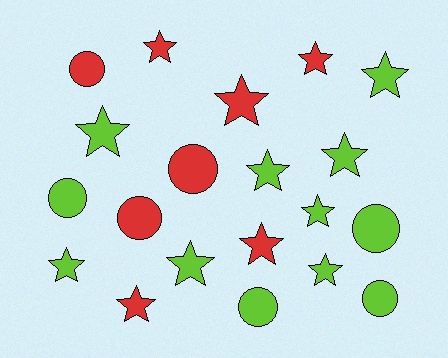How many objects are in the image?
There are 20 objects.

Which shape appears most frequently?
Star, with 13 objects.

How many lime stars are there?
There are 8 lime stars.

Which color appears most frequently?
Lime, with 12 objects.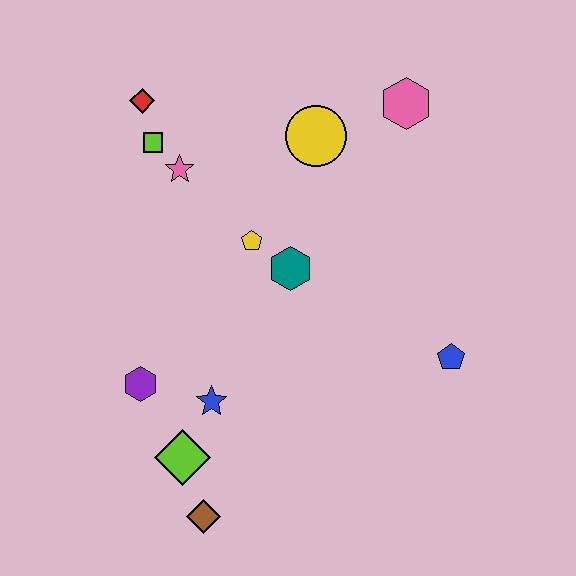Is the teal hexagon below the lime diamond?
No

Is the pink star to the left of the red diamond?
No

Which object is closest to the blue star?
The lime diamond is closest to the blue star.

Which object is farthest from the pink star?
The brown diamond is farthest from the pink star.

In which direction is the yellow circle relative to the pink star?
The yellow circle is to the right of the pink star.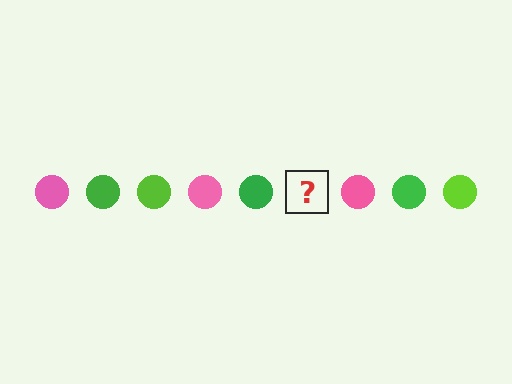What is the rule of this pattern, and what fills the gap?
The rule is that the pattern cycles through pink, green, lime circles. The gap should be filled with a lime circle.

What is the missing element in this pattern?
The missing element is a lime circle.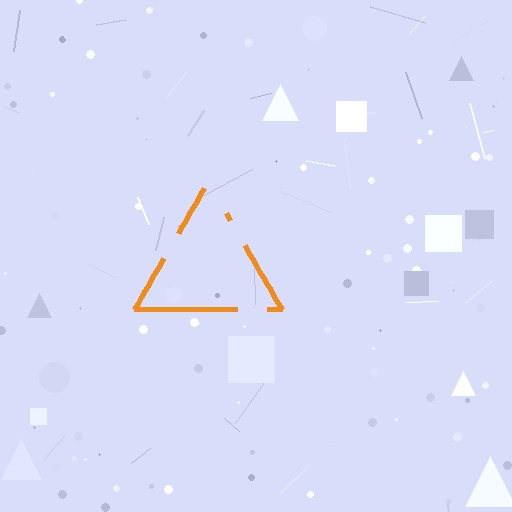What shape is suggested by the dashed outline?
The dashed outline suggests a triangle.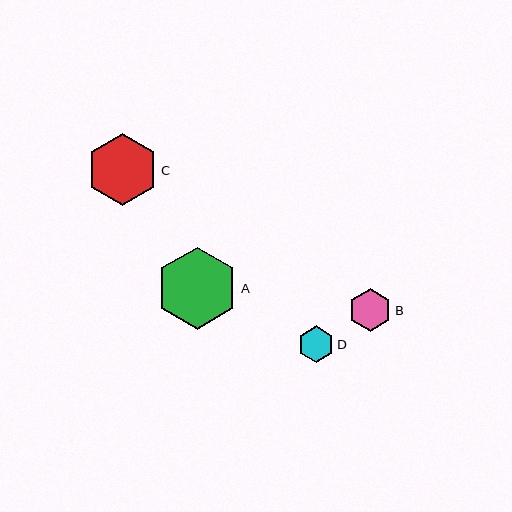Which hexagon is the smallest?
Hexagon D is the smallest with a size of approximately 37 pixels.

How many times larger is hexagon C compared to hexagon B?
Hexagon C is approximately 1.7 times the size of hexagon B.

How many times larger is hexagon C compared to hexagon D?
Hexagon C is approximately 2.0 times the size of hexagon D.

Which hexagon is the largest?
Hexagon A is the largest with a size of approximately 82 pixels.